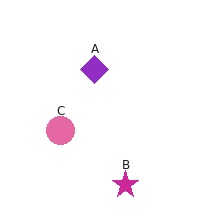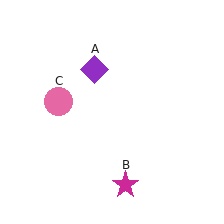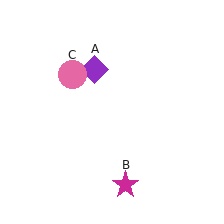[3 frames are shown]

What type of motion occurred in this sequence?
The pink circle (object C) rotated clockwise around the center of the scene.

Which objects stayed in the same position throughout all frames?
Purple diamond (object A) and magenta star (object B) remained stationary.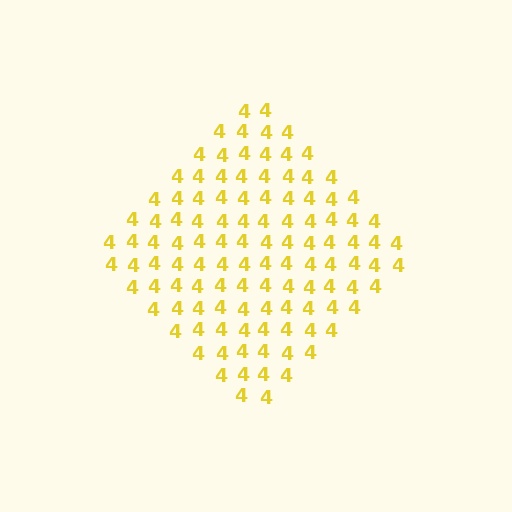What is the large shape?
The large shape is a diamond.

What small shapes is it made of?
It is made of small digit 4's.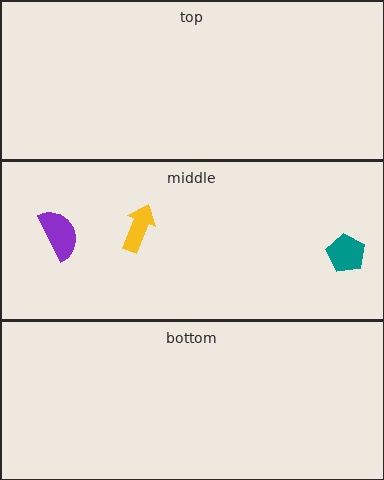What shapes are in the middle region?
The yellow arrow, the teal pentagon, the purple semicircle.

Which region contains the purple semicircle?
The middle region.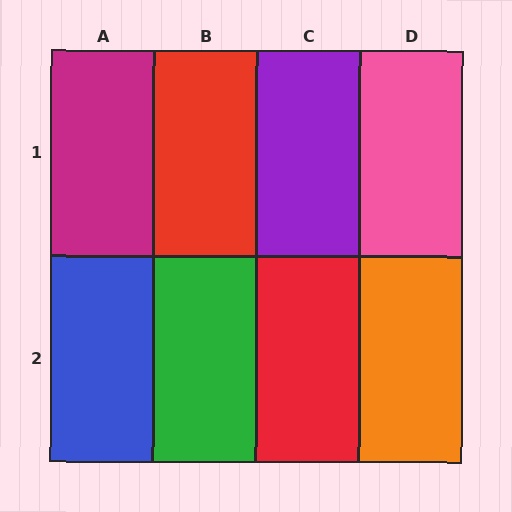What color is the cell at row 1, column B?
Red.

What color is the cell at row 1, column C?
Purple.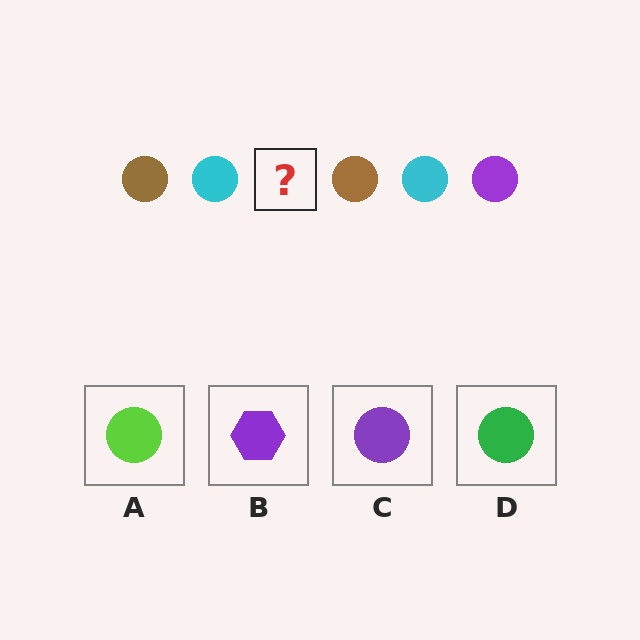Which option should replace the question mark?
Option C.